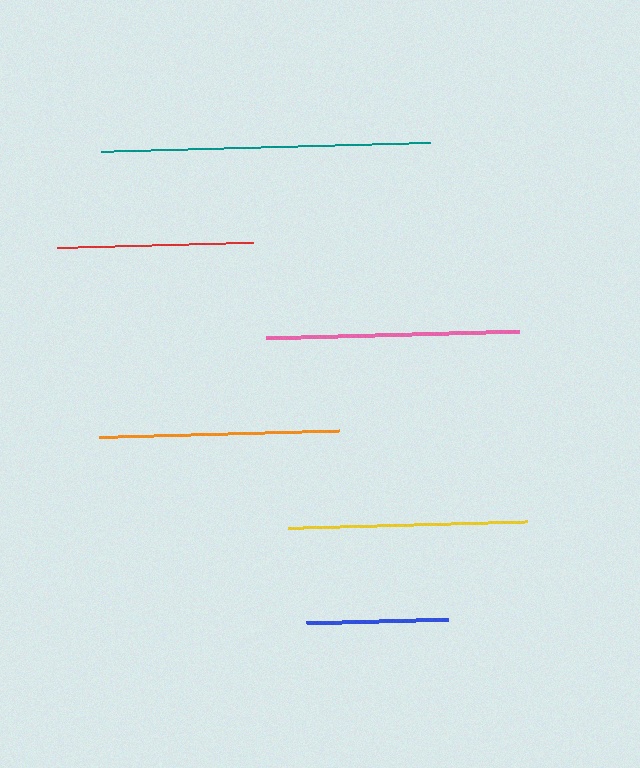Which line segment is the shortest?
The blue line is the shortest at approximately 142 pixels.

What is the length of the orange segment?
The orange segment is approximately 240 pixels long.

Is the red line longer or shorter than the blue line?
The red line is longer than the blue line.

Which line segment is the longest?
The teal line is the longest at approximately 330 pixels.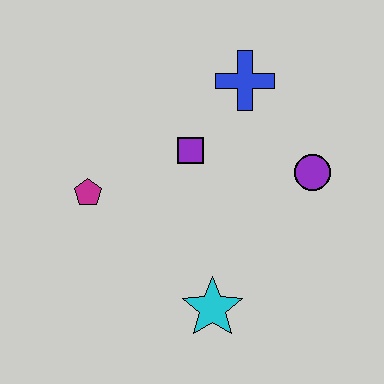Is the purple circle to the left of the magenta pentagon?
No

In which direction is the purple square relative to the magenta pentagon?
The purple square is to the right of the magenta pentagon.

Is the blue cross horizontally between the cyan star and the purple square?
No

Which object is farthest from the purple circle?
The magenta pentagon is farthest from the purple circle.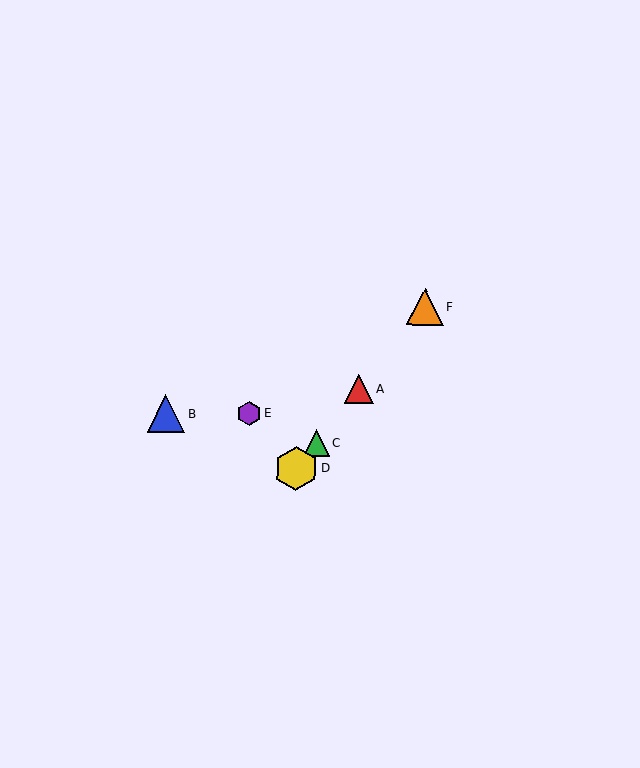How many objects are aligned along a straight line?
4 objects (A, C, D, F) are aligned along a straight line.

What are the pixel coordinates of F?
Object F is at (425, 306).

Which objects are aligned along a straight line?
Objects A, C, D, F are aligned along a straight line.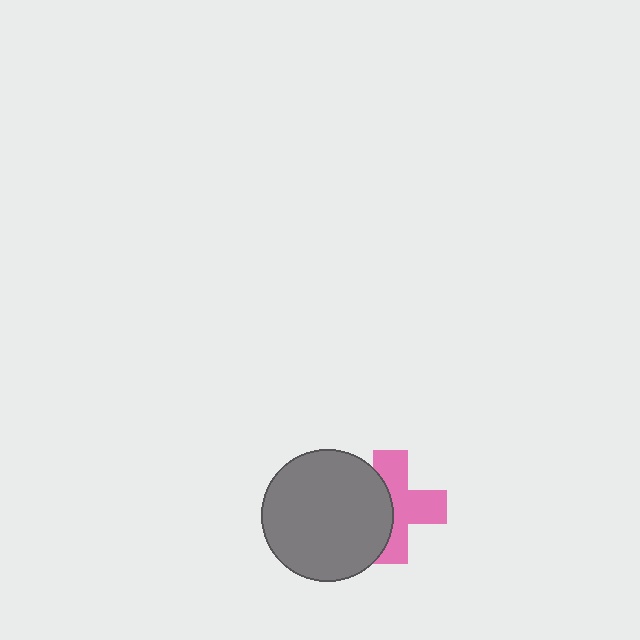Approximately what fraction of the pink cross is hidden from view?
Roughly 41% of the pink cross is hidden behind the gray circle.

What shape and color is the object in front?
The object in front is a gray circle.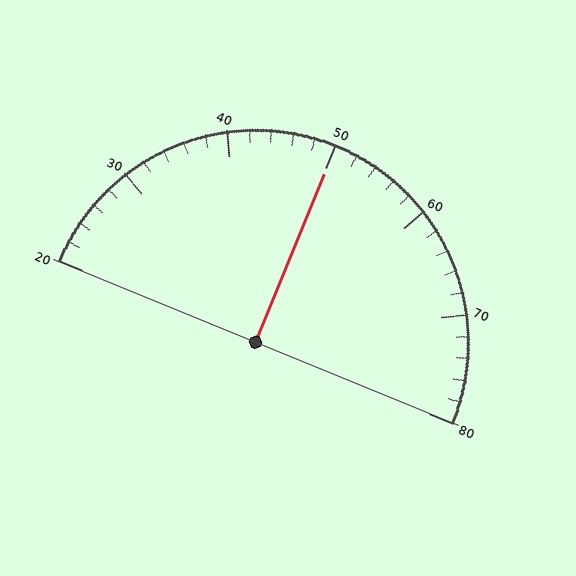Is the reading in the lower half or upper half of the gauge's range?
The reading is in the upper half of the range (20 to 80).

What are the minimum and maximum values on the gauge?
The gauge ranges from 20 to 80.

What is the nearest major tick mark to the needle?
The nearest major tick mark is 50.